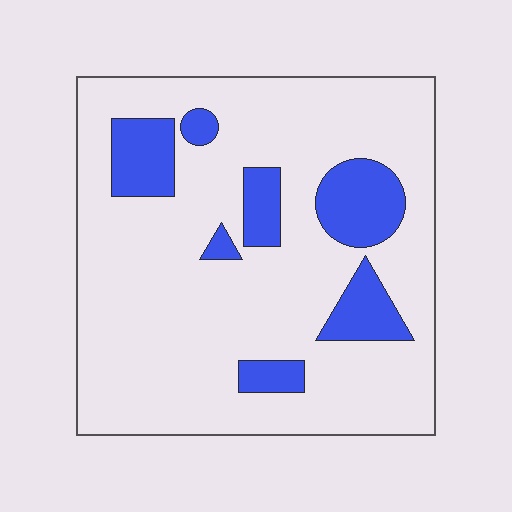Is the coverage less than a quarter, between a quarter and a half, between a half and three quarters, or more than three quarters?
Less than a quarter.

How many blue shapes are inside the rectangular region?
7.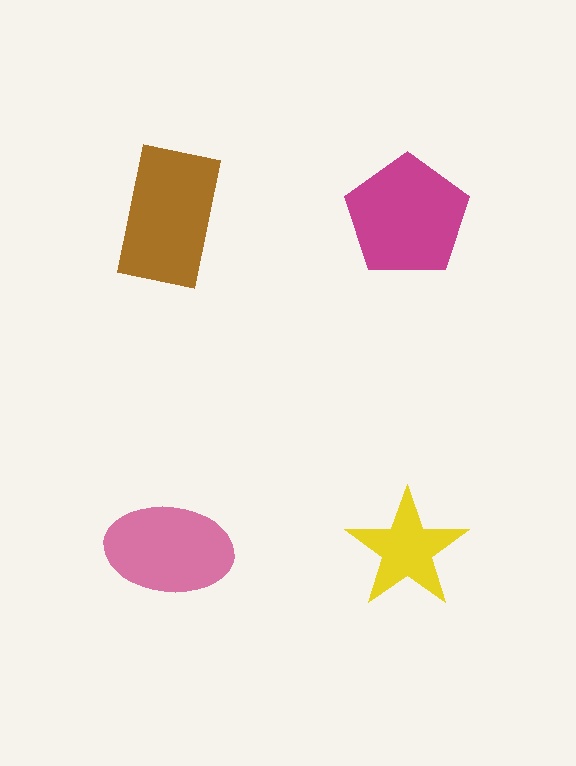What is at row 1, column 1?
A brown rectangle.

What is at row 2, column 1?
A pink ellipse.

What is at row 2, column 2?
A yellow star.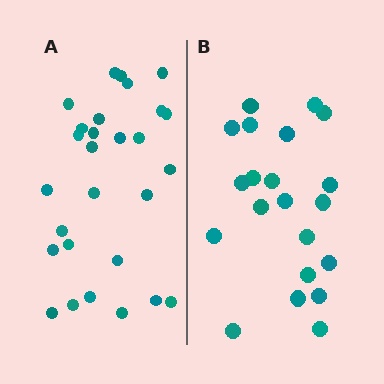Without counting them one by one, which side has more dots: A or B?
Region A (the left region) has more dots.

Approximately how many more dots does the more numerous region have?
Region A has roughly 8 or so more dots than region B.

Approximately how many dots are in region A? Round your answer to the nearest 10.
About 30 dots. (The exact count is 28, which rounds to 30.)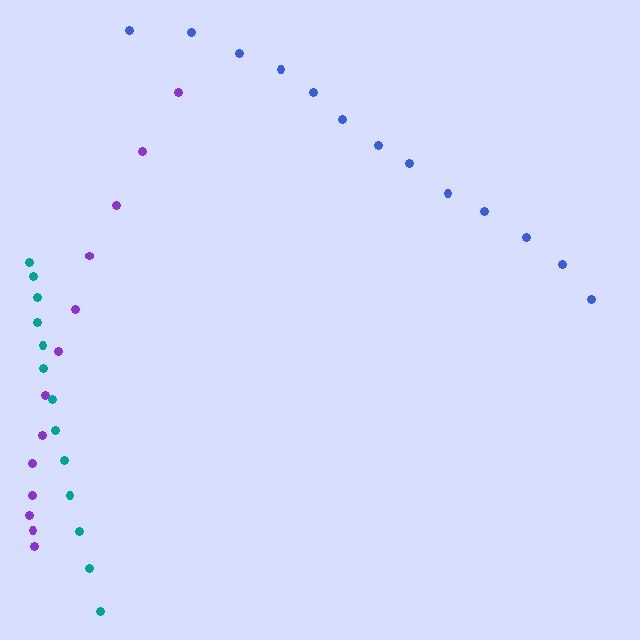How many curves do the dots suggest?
There are 3 distinct paths.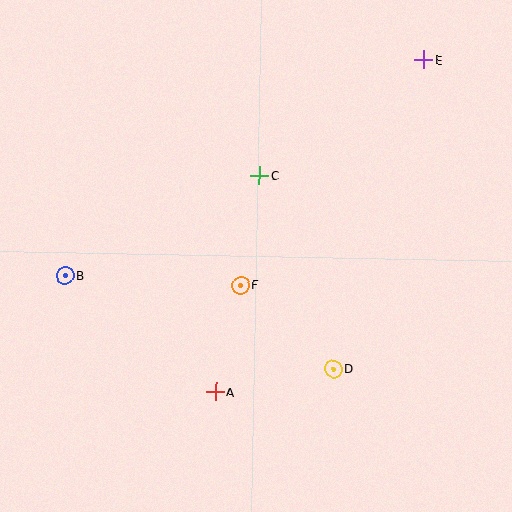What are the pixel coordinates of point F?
Point F is at (241, 285).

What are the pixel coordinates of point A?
Point A is at (216, 392).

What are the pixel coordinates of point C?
Point C is at (259, 176).